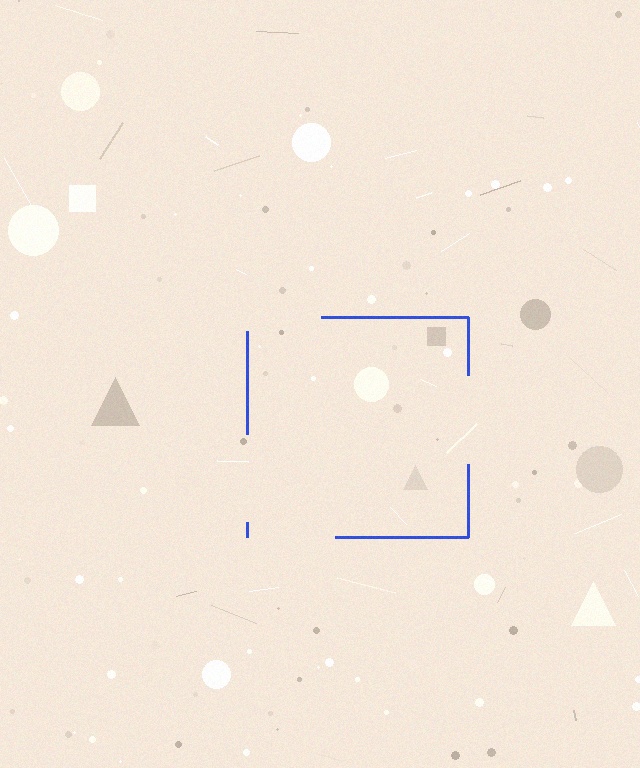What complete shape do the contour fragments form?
The contour fragments form a square.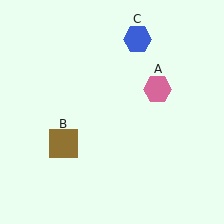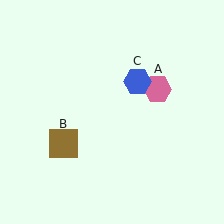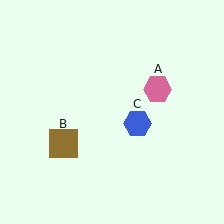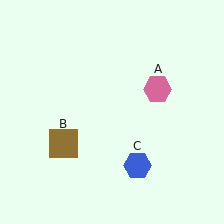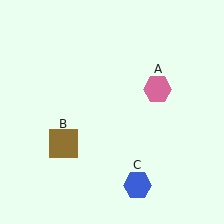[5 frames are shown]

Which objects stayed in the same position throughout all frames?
Pink hexagon (object A) and brown square (object B) remained stationary.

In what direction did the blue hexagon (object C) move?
The blue hexagon (object C) moved down.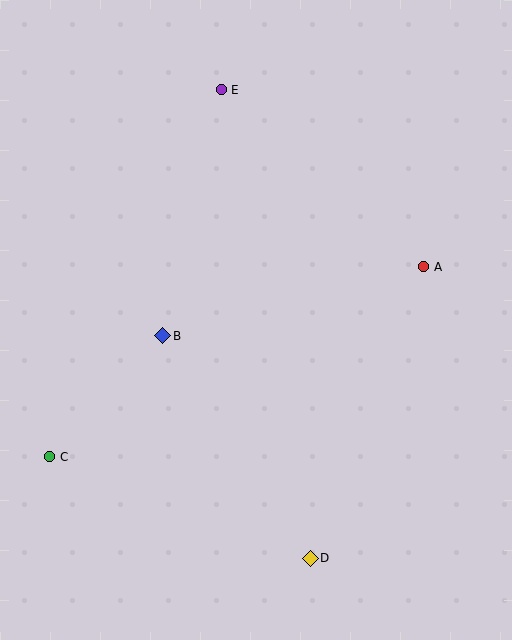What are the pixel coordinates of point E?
Point E is at (221, 90).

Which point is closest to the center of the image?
Point B at (163, 336) is closest to the center.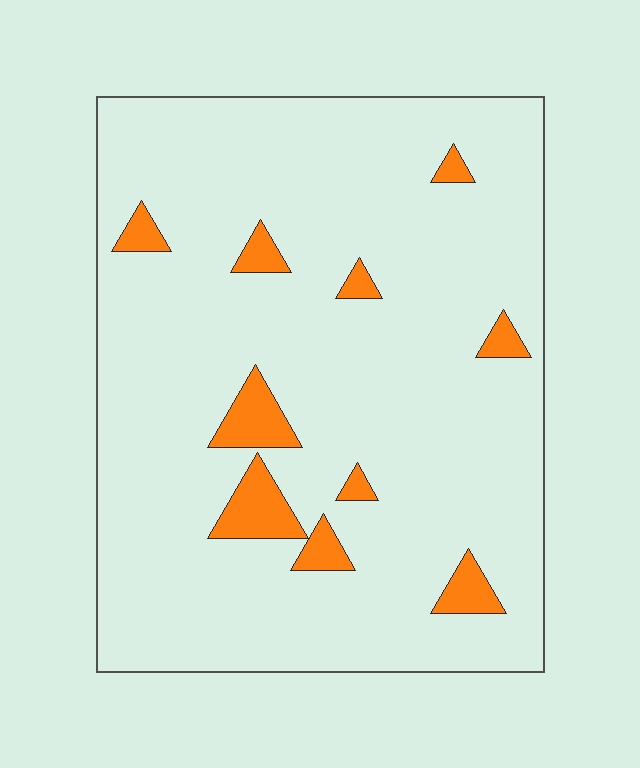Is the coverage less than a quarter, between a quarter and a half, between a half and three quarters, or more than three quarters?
Less than a quarter.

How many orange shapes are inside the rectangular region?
10.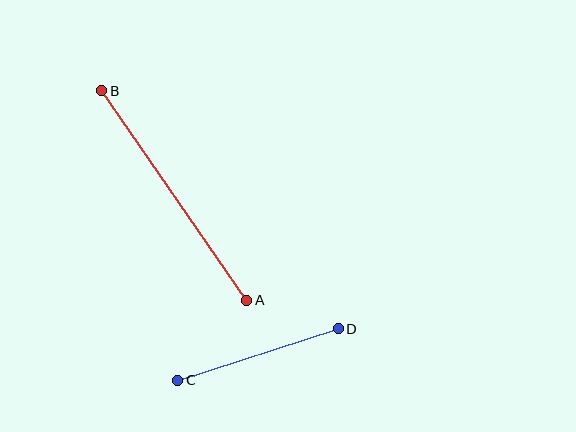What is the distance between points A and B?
The distance is approximately 255 pixels.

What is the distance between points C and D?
The distance is approximately 169 pixels.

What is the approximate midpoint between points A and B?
The midpoint is at approximately (174, 195) pixels.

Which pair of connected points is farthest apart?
Points A and B are farthest apart.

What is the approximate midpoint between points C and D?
The midpoint is at approximately (258, 355) pixels.